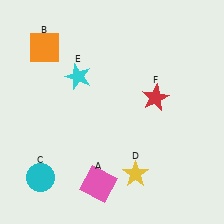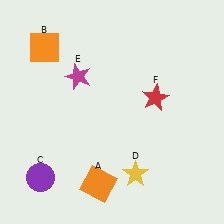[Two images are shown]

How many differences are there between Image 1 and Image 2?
There are 3 differences between the two images.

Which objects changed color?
A changed from pink to orange. C changed from cyan to purple. E changed from cyan to magenta.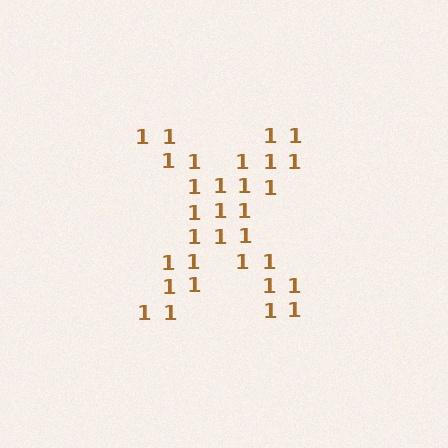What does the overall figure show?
The overall figure shows the letter X.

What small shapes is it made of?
It is made of small digit 1's.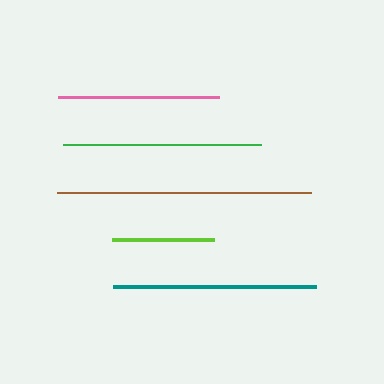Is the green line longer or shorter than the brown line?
The brown line is longer than the green line.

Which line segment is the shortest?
The lime line is the shortest at approximately 102 pixels.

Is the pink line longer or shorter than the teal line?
The teal line is longer than the pink line.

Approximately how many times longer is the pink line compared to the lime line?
The pink line is approximately 1.6 times the length of the lime line.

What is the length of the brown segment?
The brown segment is approximately 254 pixels long.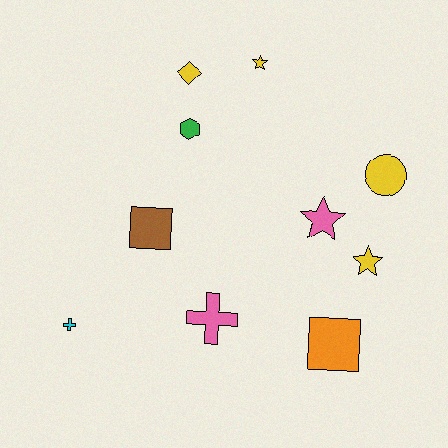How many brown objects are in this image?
There is 1 brown object.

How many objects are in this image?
There are 10 objects.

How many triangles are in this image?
There are no triangles.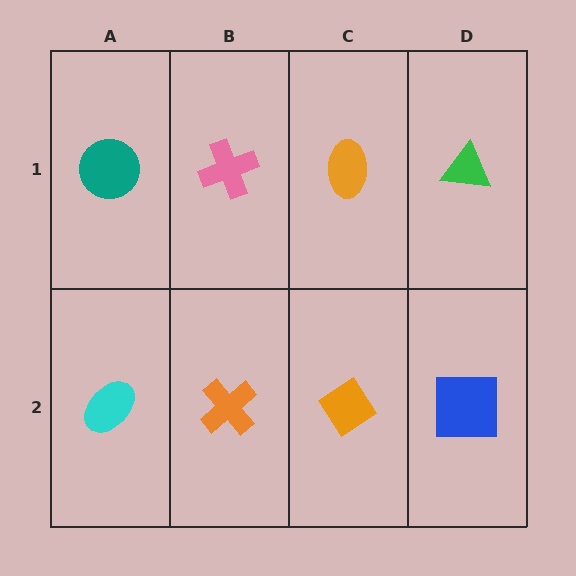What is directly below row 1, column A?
A cyan ellipse.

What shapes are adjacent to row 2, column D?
A green triangle (row 1, column D), an orange diamond (row 2, column C).